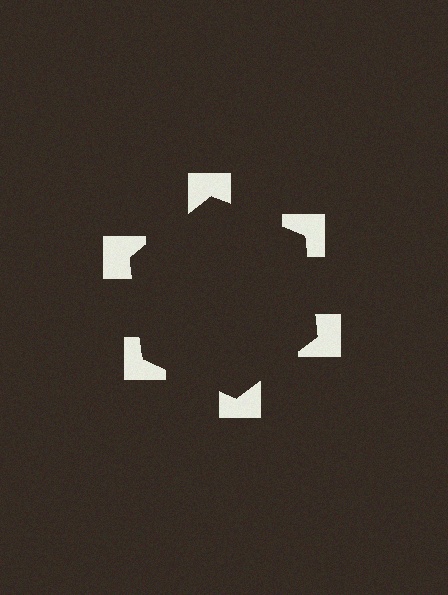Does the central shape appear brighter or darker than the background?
It typically appears slightly darker than the background, even though no actual brightness change is drawn.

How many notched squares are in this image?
There are 6 — one at each vertex of the illusory hexagon.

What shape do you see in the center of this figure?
An illusory hexagon — its edges are inferred from the aligned wedge cuts in the notched squares, not physically drawn.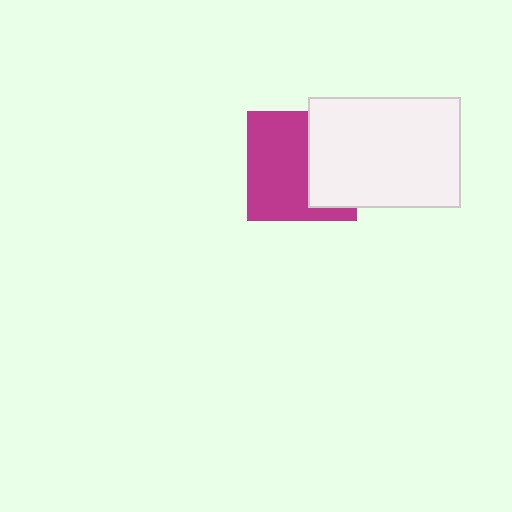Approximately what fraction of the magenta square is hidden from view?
Roughly 40% of the magenta square is hidden behind the white rectangle.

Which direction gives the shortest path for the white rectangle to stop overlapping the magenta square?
Moving right gives the shortest separation.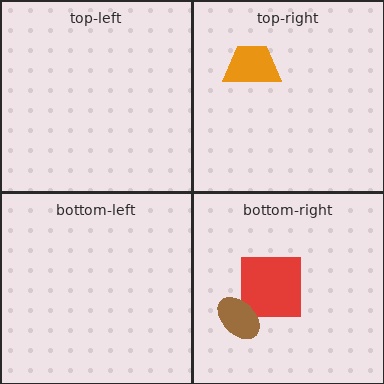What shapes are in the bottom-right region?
The red square, the brown ellipse.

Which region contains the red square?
The bottom-right region.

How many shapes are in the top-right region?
1.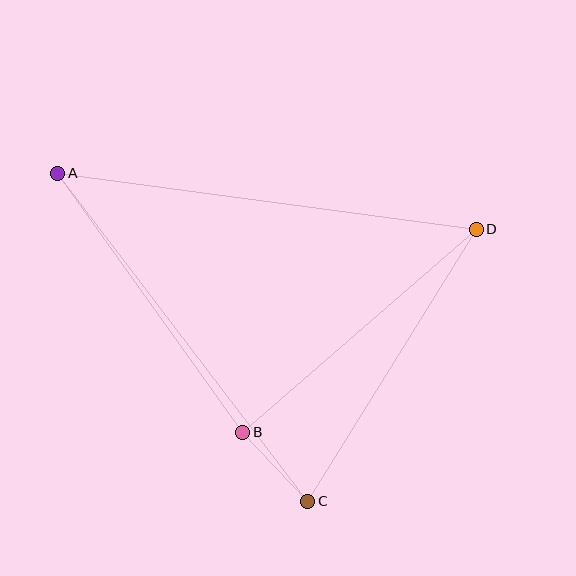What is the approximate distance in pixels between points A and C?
The distance between A and C is approximately 413 pixels.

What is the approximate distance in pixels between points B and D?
The distance between B and D is approximately 309 pixels.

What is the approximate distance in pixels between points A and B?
The distance between A and B is approximately 318 pixels.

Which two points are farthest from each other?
Points A and D are farthest from each other.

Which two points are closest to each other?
Points B and C are closest to each other.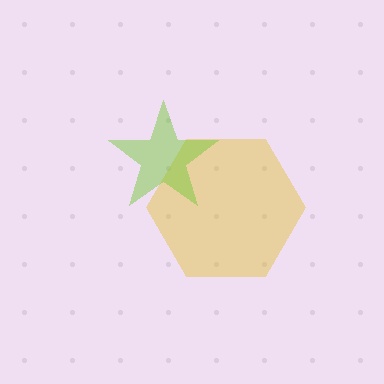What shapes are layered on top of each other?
The layered shapes are: a yellow hexagon, a lime star.